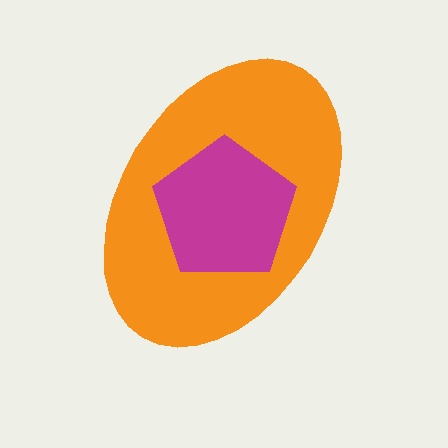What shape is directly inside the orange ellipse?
The magenta pentagon.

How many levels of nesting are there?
2.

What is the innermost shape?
The magenta pentagon.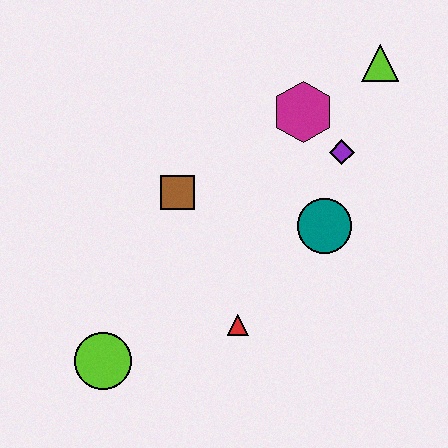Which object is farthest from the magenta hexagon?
The lime circle is farthest from the magenta hexagon.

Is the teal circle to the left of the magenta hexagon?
No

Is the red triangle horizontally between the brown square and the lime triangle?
Yes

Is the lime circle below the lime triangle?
Yes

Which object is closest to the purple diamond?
The magenta hexagon is closest to the purple diamond.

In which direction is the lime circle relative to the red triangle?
The lime circle is to the left of the red triangle.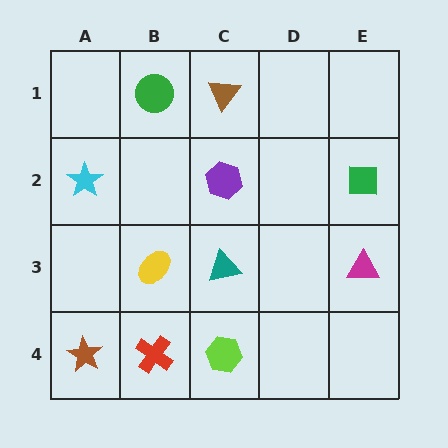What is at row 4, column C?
A lime hexagon.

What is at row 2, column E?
A green square.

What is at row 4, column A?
A brown star.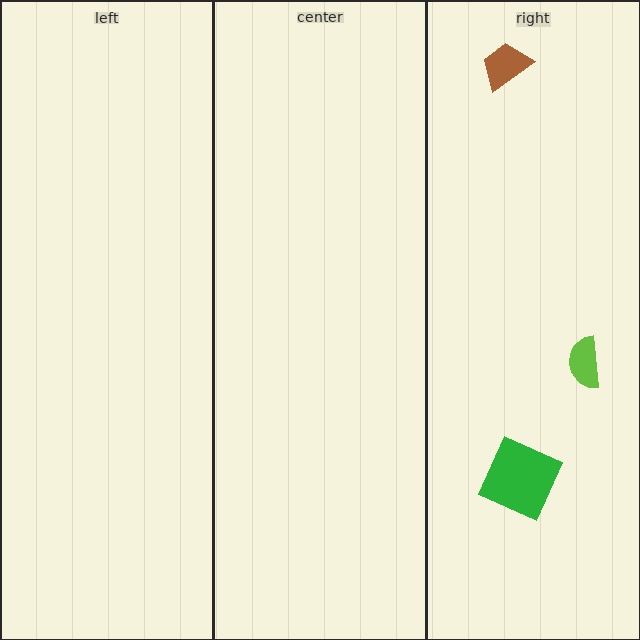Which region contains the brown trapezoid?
The right region.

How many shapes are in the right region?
3.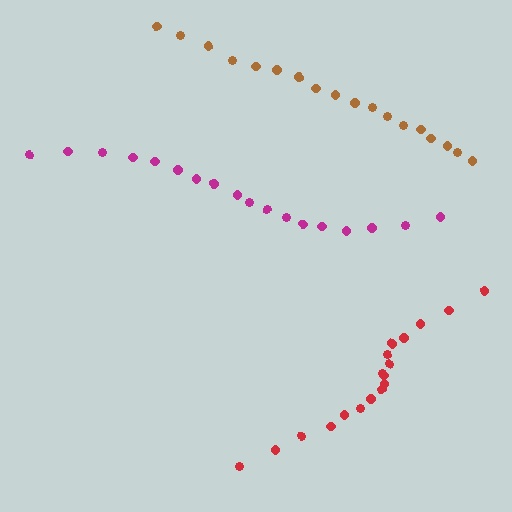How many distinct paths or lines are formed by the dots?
There are 3 distinct paths.